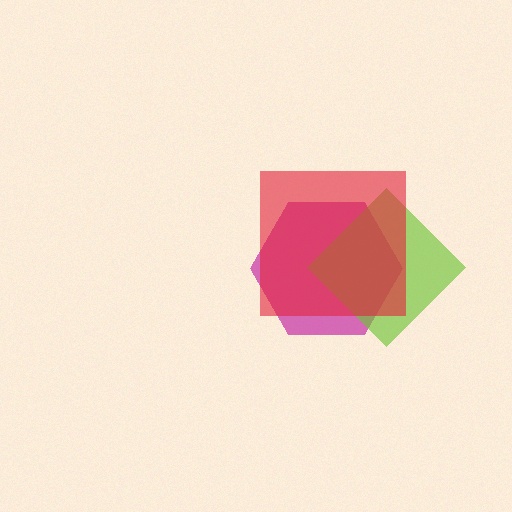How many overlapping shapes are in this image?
There are 3 overlapping shapes in the image.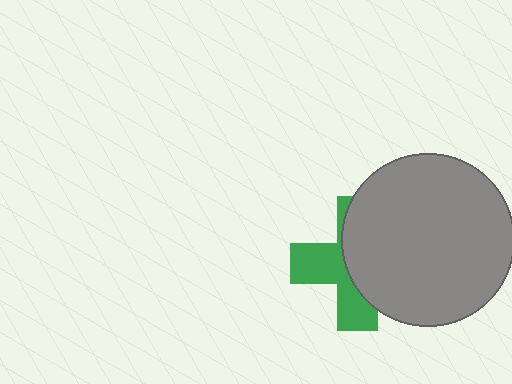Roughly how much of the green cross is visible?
A small part of it is visible (roughly 45%).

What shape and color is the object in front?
The object in front is a gray circle.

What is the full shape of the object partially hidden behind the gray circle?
The partially hidden object is a green cross.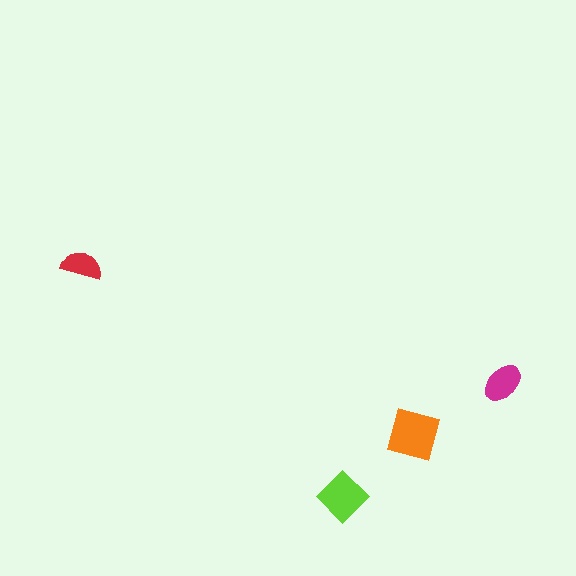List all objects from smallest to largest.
The red semicircle, the magenta ellipse, the lime diamond, the orange square.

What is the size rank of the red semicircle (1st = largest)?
4th.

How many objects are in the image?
There are 4 objects in the image.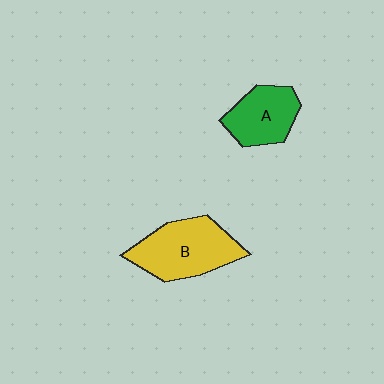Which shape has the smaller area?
Shape A (green).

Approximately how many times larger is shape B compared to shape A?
Approximately 1.5 times.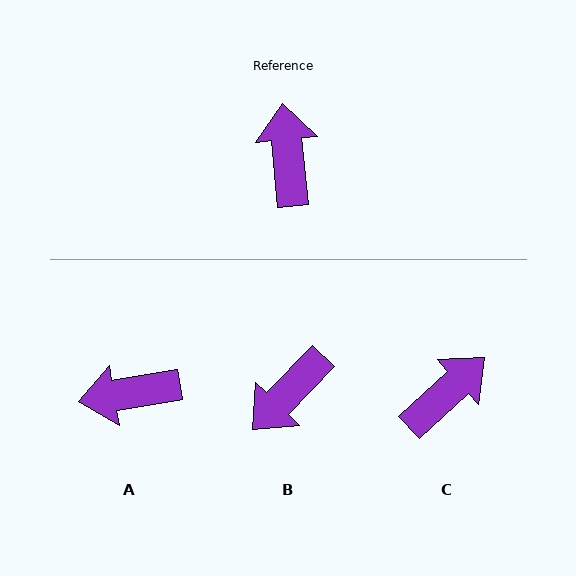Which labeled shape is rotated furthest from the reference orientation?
B, about 130 degrees away.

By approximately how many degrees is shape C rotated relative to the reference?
Approximately 53 degrees clockwise.